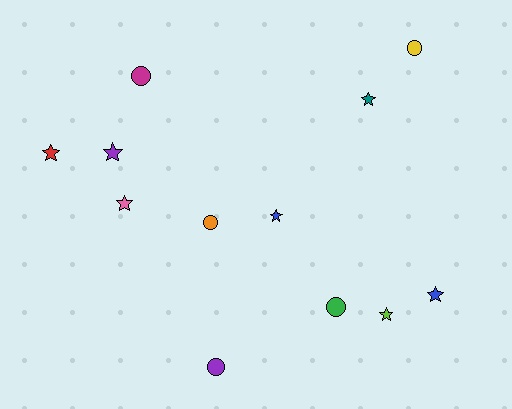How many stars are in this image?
There are 7 stars.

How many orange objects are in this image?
There is 1 orange object.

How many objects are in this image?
There are 12 objects.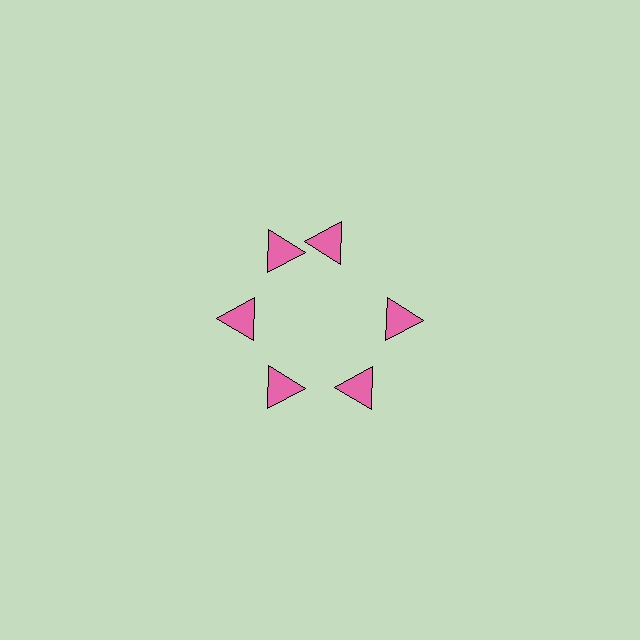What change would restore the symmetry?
The symmetry would be restored by rotating it back into even spacing with its neighbors so that all 6 triangles sit at equal angles and equal distance from the center.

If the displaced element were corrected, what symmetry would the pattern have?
It would have 6-fold rotational symmetry — the pattern would map onto itself every 60 degrees.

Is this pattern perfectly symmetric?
No. The 6 pink triangles are arranged in a ring, but one element near the 1 o'clock position is rotated out of alignment along the ring, breaking the 6-fold rotational symmetry.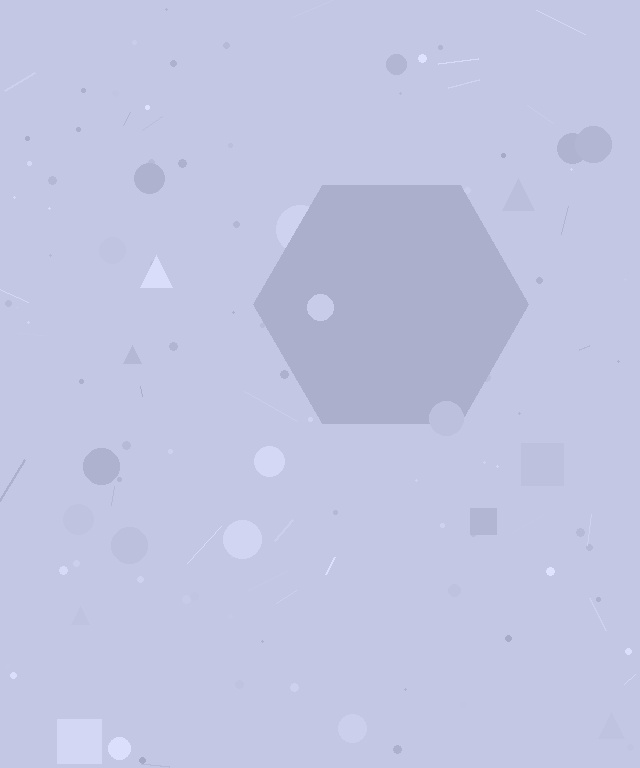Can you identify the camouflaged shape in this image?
The camouflaged shape is a hexagon.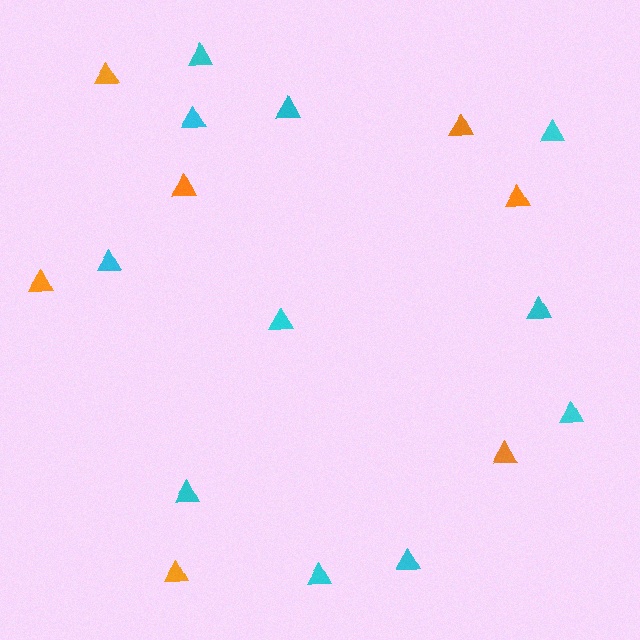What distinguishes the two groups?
There are 2 groups: one group of cyan triangles (11) and one group of orange triangles (7).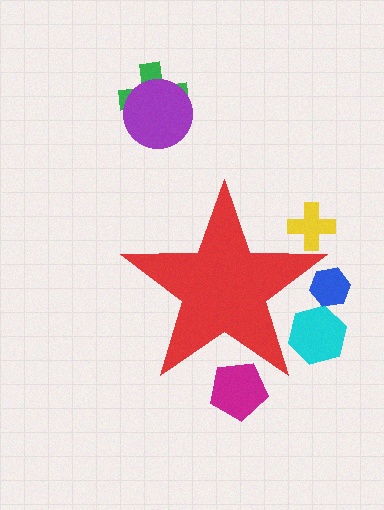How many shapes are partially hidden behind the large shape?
4 shapes are partially hidden.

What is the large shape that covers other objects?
A red star.